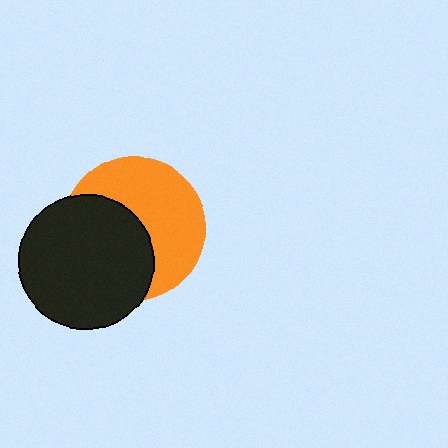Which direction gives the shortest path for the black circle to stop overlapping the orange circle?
Moving toward the lower-left gives the shortest separation.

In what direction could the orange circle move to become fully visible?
The orange circle could move toward the upper-right. That would shift it out from behind the black circle entirely.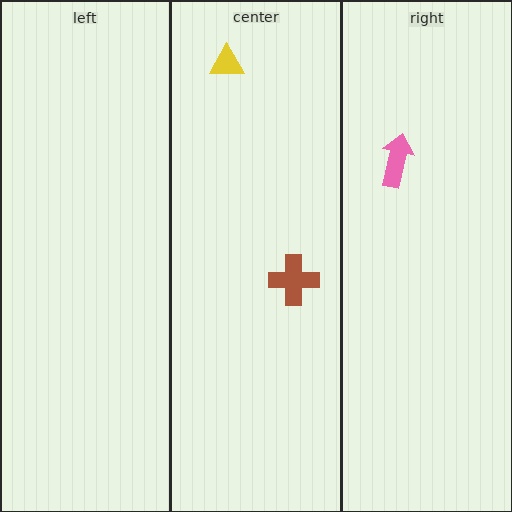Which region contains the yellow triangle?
The center region.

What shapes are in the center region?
The brown cross, the yellow triangle.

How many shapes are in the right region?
1.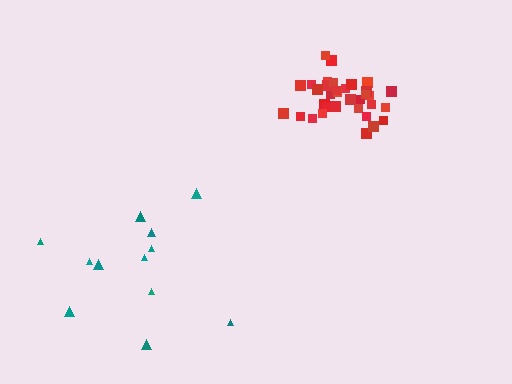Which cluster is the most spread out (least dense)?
Teal.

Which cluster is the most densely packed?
Red.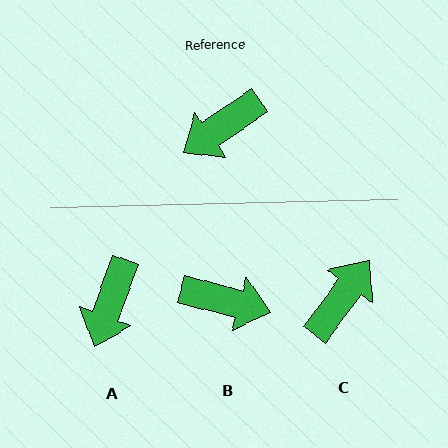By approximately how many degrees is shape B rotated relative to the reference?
Approximately 131 degrees counter-clockwise.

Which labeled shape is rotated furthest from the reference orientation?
C, about 161 degrees away.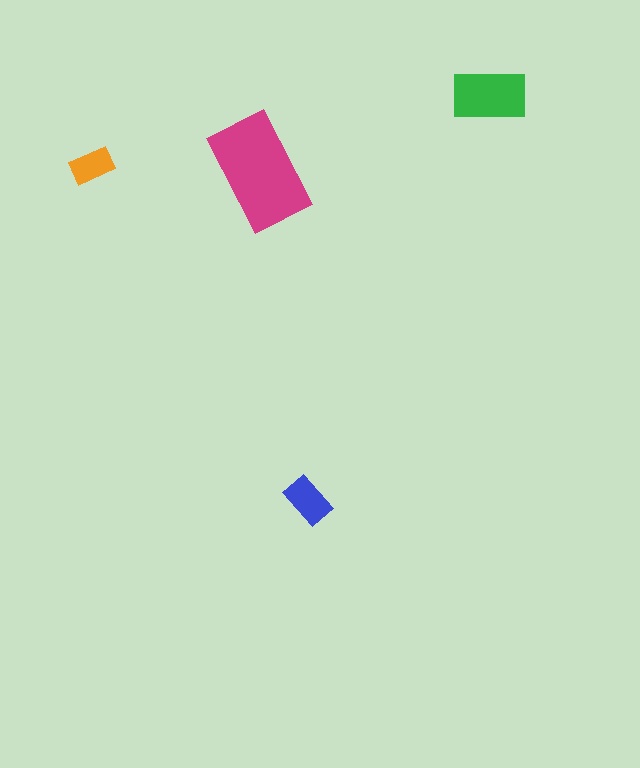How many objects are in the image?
There are 4 objects in the image.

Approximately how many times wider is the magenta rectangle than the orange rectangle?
About 2.5 times wider.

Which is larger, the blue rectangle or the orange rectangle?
The blue one.